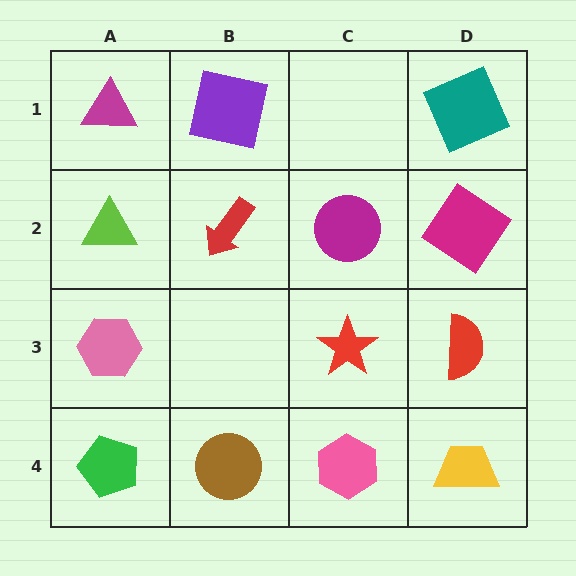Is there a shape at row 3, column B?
No, that cell is empty.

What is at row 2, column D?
A magenta diamond.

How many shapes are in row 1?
3 shapes.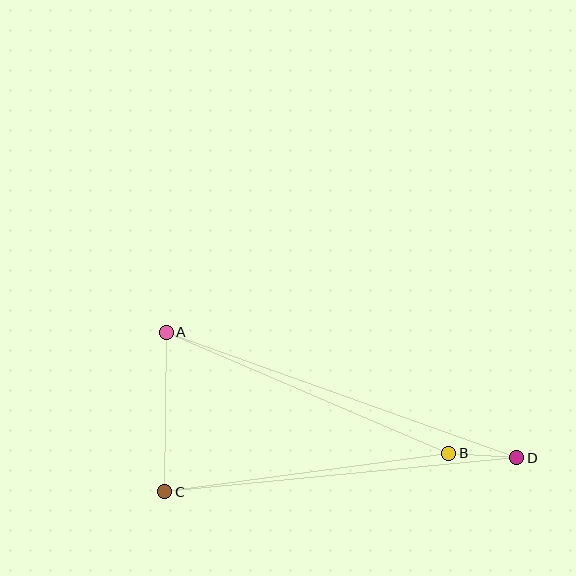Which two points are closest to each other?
Points B and D are closest to each other.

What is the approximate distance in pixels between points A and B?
The distance between A and B is approximately 307 pixels.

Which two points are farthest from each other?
Points A and D are farthest from each other.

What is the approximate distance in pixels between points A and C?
The distance between A and C is approximately 160 pixels.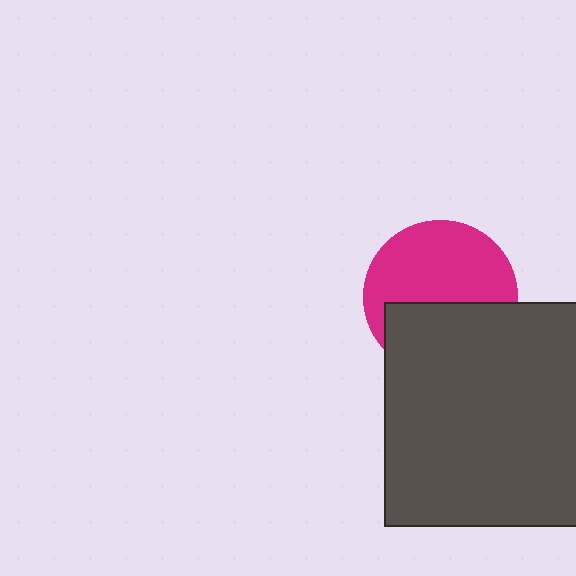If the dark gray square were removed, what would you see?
You would see the complete magenta circle.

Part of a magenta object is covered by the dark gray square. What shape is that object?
It is a circle.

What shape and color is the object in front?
The object in front is a dark gray square.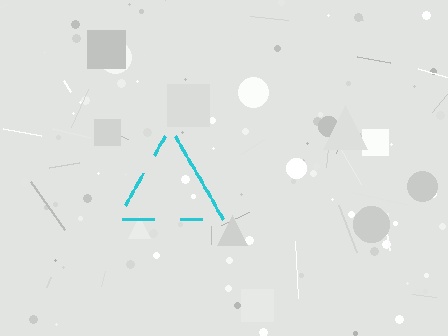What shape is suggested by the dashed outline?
The dashed outline suggests a triangle.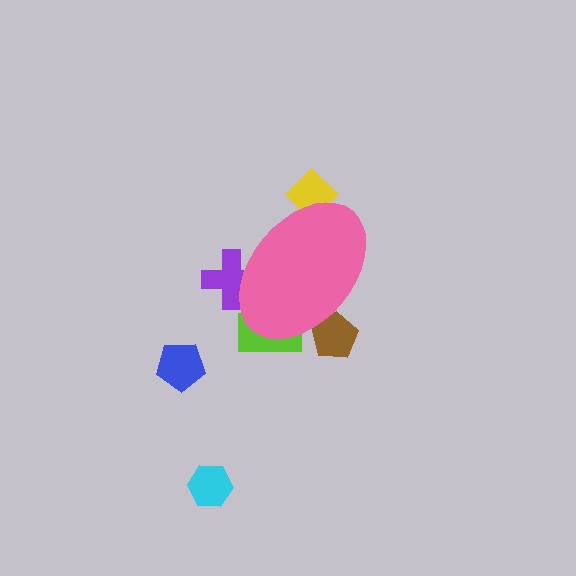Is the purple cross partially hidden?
Yes, the purple cross is partially hidden behind the pink ellipse.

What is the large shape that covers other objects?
A pink ellipse.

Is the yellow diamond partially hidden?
Yes, the yellow diamond is partially hidden behind the pink ellipse.